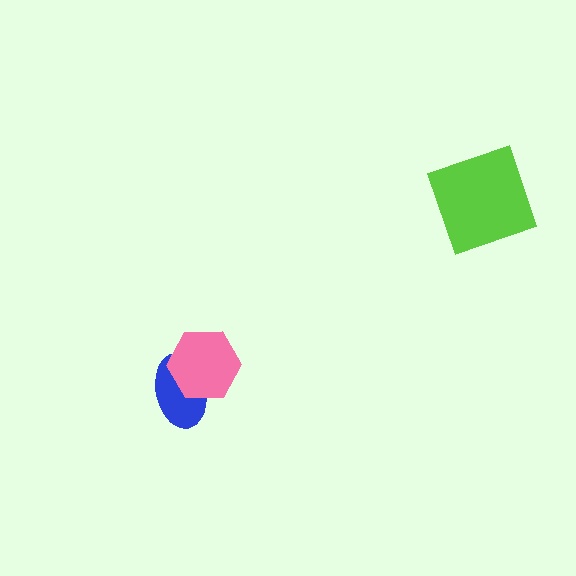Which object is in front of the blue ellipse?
The pink hexagon is in front of the blue ellipse.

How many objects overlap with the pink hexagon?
1 object overlaps with the pink hexagon.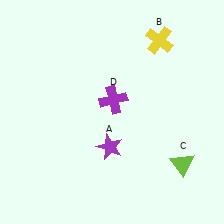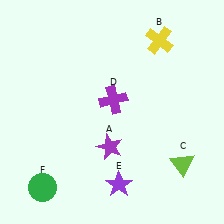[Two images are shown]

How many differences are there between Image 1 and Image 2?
There are 2 differences between the two images.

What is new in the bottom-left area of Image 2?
A green circle (F) was added in the bottom-left area of Image 2.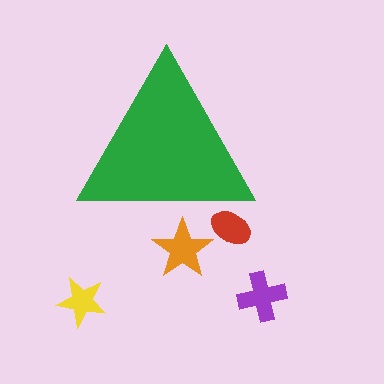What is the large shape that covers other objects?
A green triangle.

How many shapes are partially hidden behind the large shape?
2 shapes are partially hidden.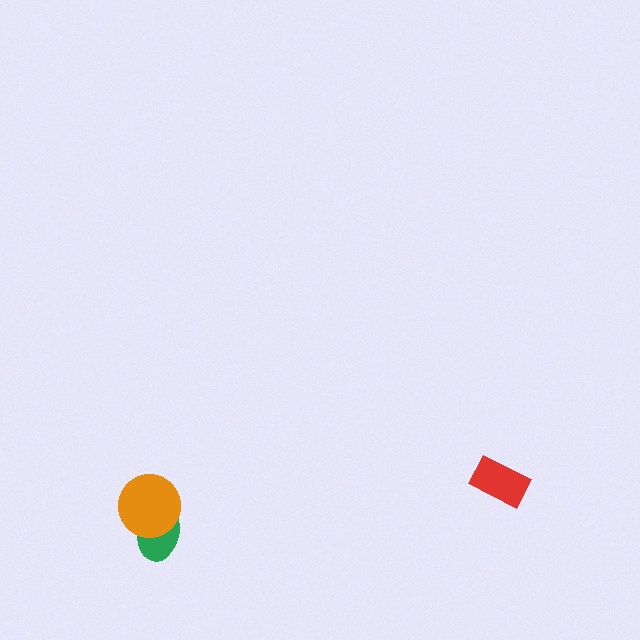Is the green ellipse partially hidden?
Yes, it is partially covered by another shape.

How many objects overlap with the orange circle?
1 object overlaps with the orange circle.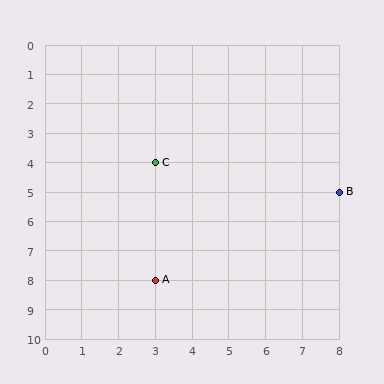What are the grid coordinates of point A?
Point A is at grid coordinates (3, 8).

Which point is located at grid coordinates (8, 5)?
Point B is at (8, 5).